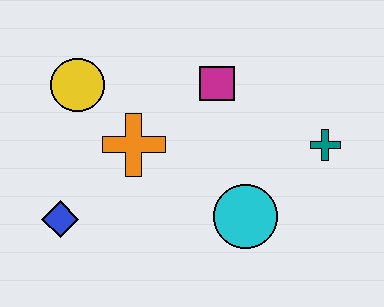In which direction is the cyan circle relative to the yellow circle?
The cyan circle is to the right of the yellow circle.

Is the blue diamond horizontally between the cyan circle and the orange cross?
No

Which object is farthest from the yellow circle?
The teal cross is farthest from the yellow circle.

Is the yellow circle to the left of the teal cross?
Yes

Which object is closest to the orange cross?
The yellow circle is closest to the orange cross.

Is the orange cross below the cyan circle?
No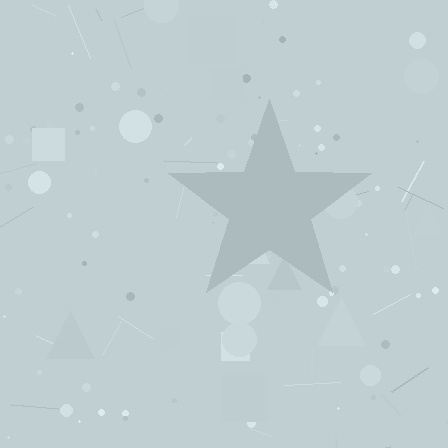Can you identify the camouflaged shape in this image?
The camouflaged shape is a star.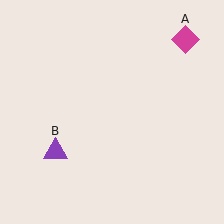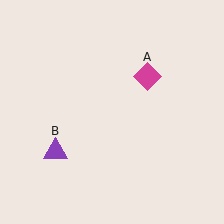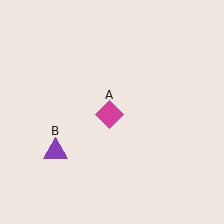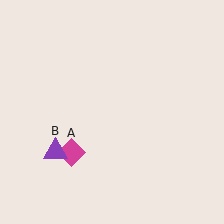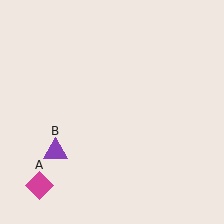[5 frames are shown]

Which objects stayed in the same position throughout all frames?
Purple triangle (object B) remained stationary.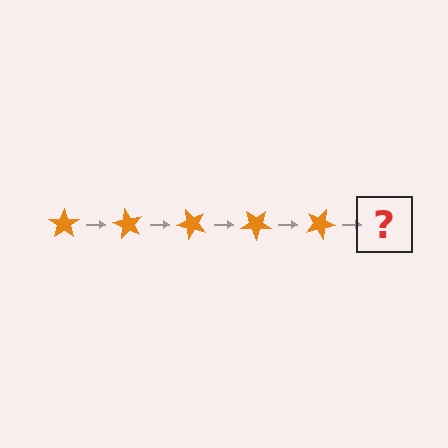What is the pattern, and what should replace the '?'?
The pattern is that the star rotates 60 degrees each step. The '?' should be an orange star rotated 300 degrees.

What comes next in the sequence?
The next element should be an orange star rotated 300 degrees.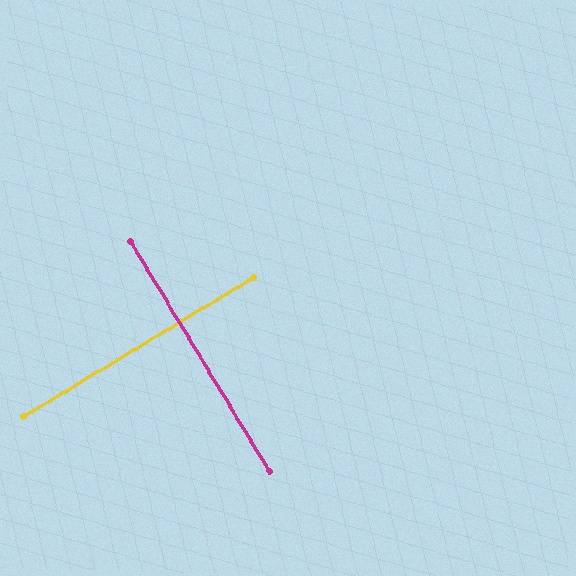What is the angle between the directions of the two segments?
Approximately 90 degrees.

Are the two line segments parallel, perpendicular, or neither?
Perpendicular — they meet at approximately 90°.